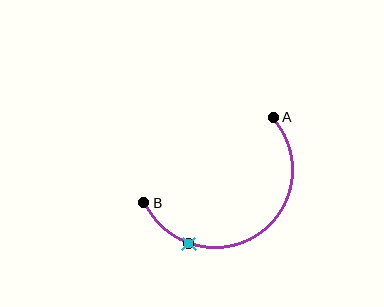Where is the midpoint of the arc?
The arc midpoint is the point on the curve farthest from the straight line joining A and B. It sits below that line.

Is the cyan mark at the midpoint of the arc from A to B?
No. The cyan mark lies on the arc but is closer to endpoint B. The arc midpoint would be at the point on the curve equidistant along the arc from both A and B.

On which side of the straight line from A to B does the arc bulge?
The arc bulges below the straight line connecting A and B.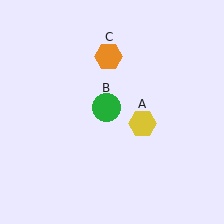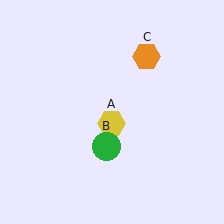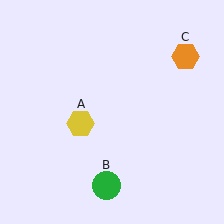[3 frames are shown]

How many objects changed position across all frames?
3 objects changed position: yellow hexagon (object A), green circle (object B), orange hexagon (object C).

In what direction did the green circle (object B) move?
The green circle (object B) moved down.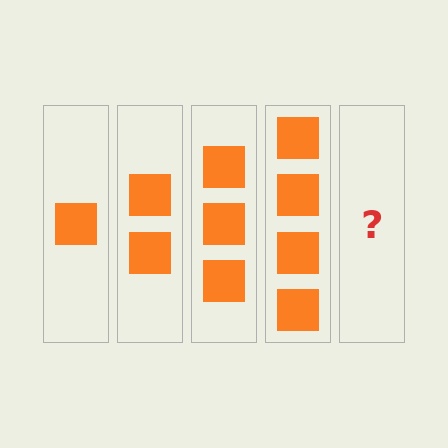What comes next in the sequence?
The next element should be 5 squares.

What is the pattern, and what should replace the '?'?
The pattern is that each step adds one more square. The '?' should be 5 squares.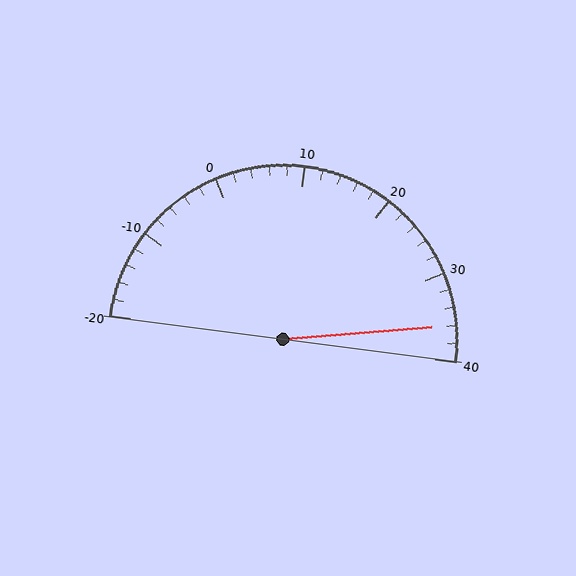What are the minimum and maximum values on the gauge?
The gauge ranges from -20 to 40.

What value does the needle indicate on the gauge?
The needle indicates approximately 36.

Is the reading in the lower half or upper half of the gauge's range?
The reading is in the upper half of the range (-20 to 40).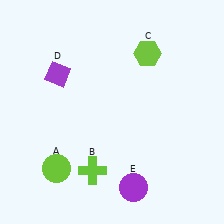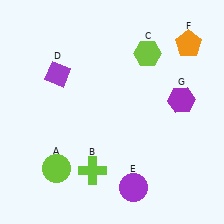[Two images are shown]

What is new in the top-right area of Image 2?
A purple hexagon (G) was added in the top-right area of Image 2.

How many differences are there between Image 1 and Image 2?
There are 2 differences between the two images.